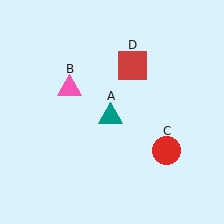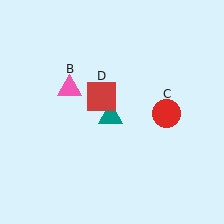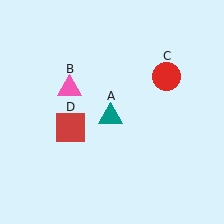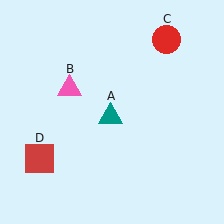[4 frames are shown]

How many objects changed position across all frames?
2 objects changed position: red circle (object C), red square (object D).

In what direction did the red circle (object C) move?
The red circle (object C) moved up.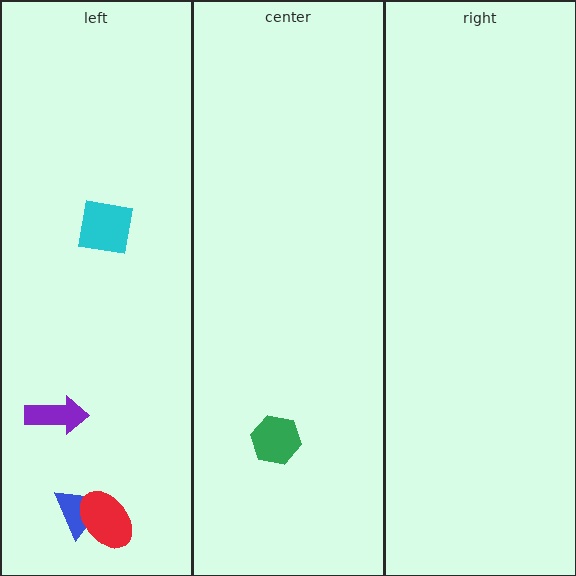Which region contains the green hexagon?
The center region.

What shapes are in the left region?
The blue triangle, the cyan square, the red ellipse, the purple arrow.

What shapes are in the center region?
The green hexagon.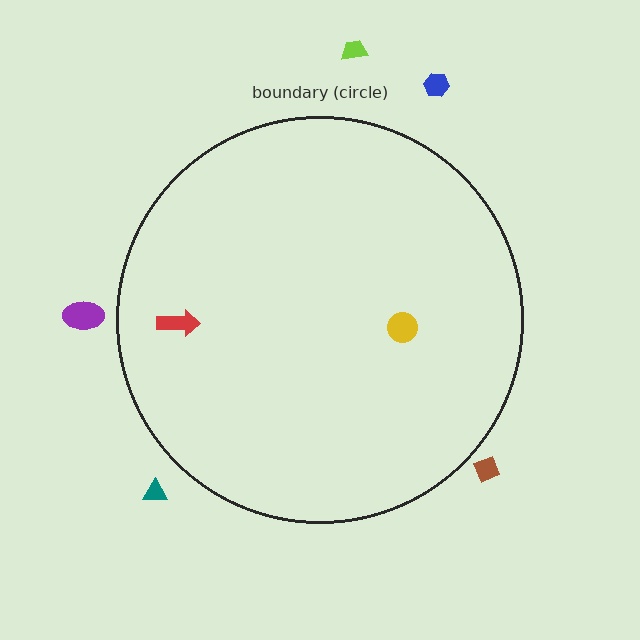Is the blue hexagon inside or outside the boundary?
Outside.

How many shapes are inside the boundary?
2 inside, 5 outside.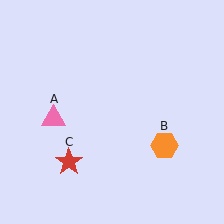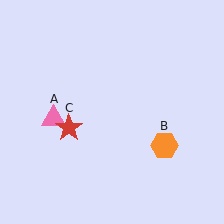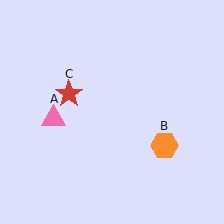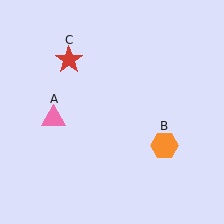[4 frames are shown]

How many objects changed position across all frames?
1 object changed position: red star (object C).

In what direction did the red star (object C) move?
The red star (object C) moved up.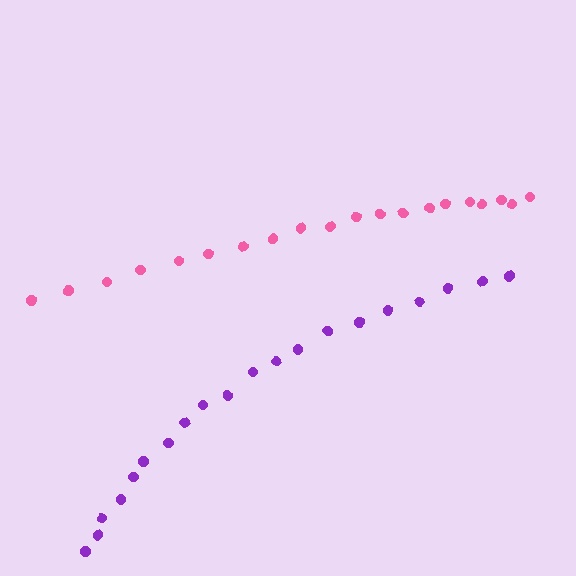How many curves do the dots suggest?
There are 2 distinct paths.